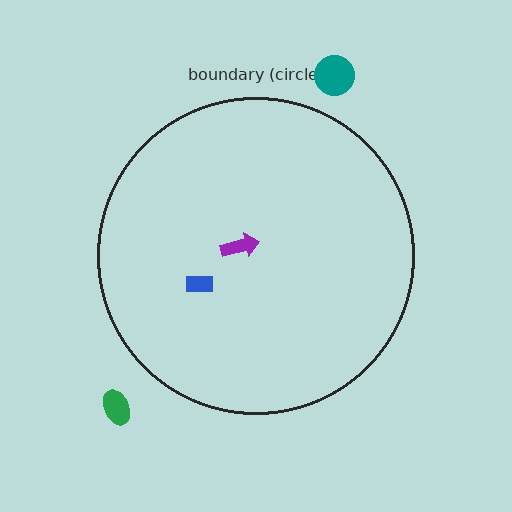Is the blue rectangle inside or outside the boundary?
Inside.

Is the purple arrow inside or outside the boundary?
Inside.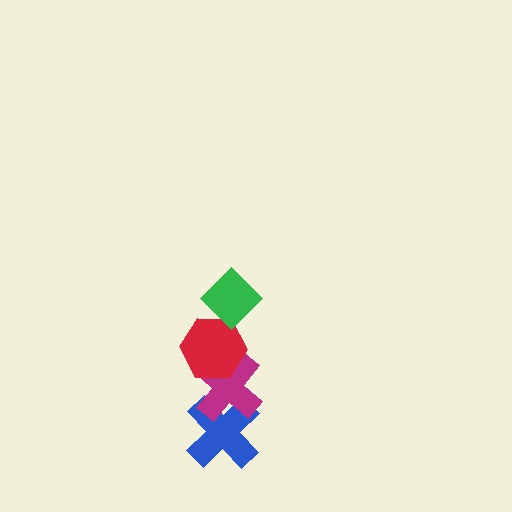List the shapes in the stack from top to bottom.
From top to bottom: the green diamond, the red hexagon, the magenta cross, the blue cross.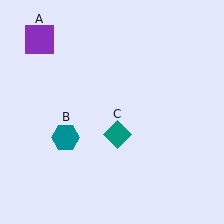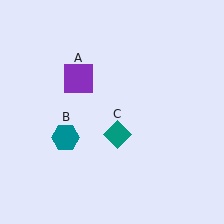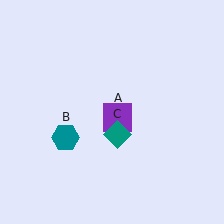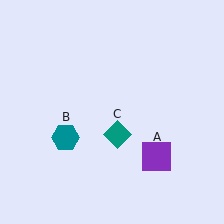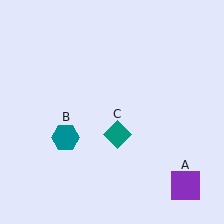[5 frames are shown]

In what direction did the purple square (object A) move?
The purple square (object A) moved down and to the right.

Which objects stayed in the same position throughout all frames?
Teal hexagon (object B) and teal diamond (object C) remained stationary.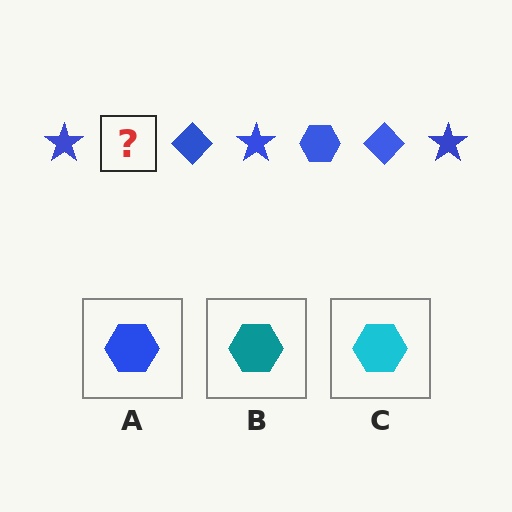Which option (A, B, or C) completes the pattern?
A.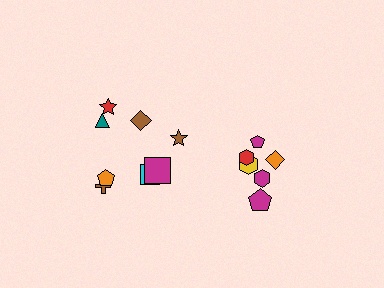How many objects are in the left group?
There are 8 objects.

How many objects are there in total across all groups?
There are 14 objects.